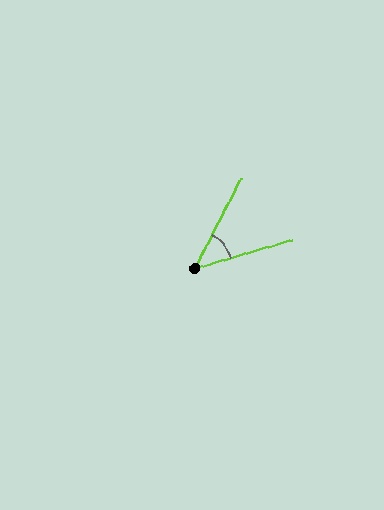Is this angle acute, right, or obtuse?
It is acute.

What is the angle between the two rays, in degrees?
Approximately 47 degrees.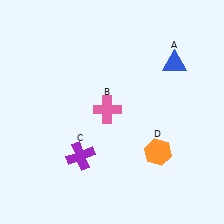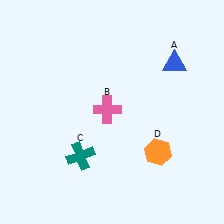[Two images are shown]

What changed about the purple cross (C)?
In Image 1, C is purple. In Image 2, it changed to teal.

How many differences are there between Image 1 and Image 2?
There is 1 difference between the two images.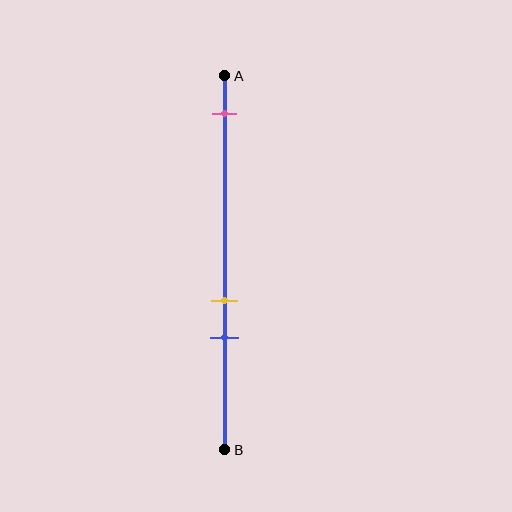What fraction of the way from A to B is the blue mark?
The blue mark is approximately 70% (0.7) of the way from A to B.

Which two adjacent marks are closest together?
The yellow and blue marks are the closest adjacent pair.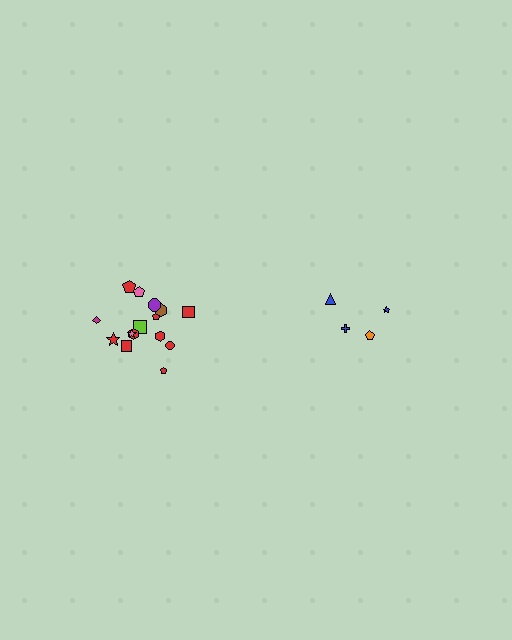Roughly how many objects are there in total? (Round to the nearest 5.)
Roughly 20 objects in total.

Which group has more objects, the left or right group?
The left group.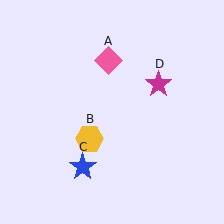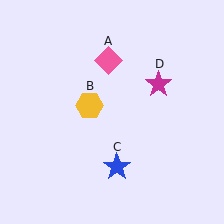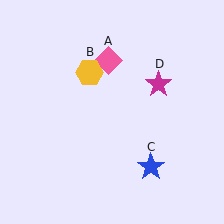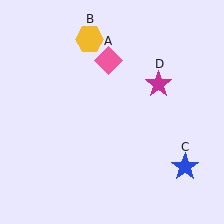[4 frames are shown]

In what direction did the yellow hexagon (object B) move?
The yellow hexagon (object B) moved up.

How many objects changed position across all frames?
2 objects changed position: yellow hexagon (object B), blue star (object C).